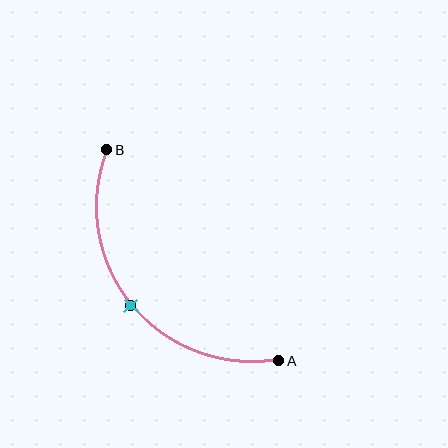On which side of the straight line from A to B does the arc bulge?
The arc bulges below and to the left of the straight line connecting A and B.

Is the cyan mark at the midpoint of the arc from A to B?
Yes. The cyan mark lies on the arc at equal arc-length from both A and B — it is the arc midpoint.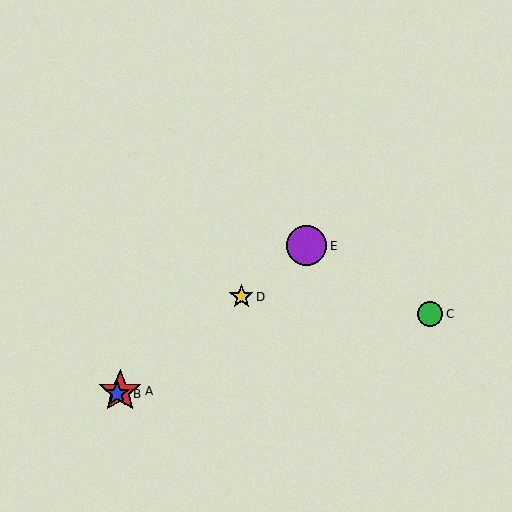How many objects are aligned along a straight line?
4 objects (A, B, D, E) are aligned along a straight line.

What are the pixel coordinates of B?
Object B is at (117, 394).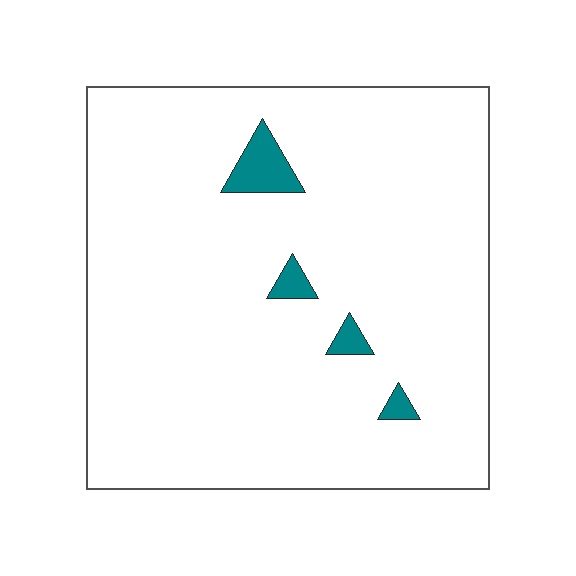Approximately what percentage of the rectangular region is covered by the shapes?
Approximately 5%.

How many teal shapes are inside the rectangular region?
4.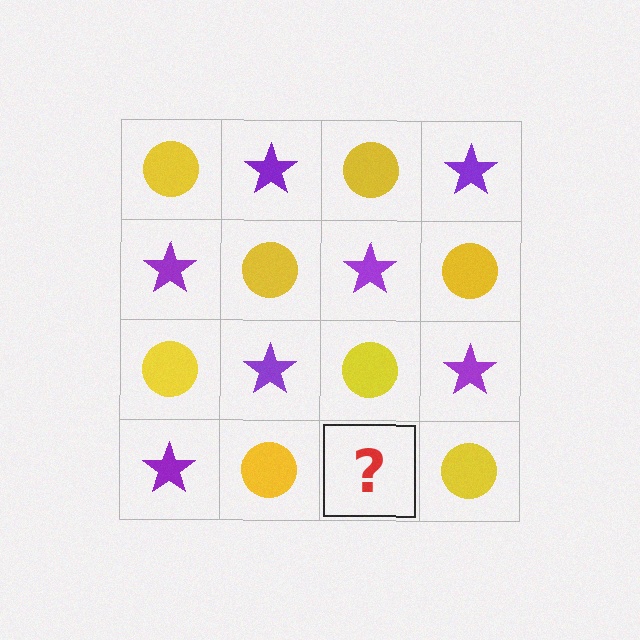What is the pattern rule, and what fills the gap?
The rule is that it alternates yellow circle and purple star in a checkerboard pattern. The gap should be filled with a purple star.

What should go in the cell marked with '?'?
The missing cell should contain a purple star.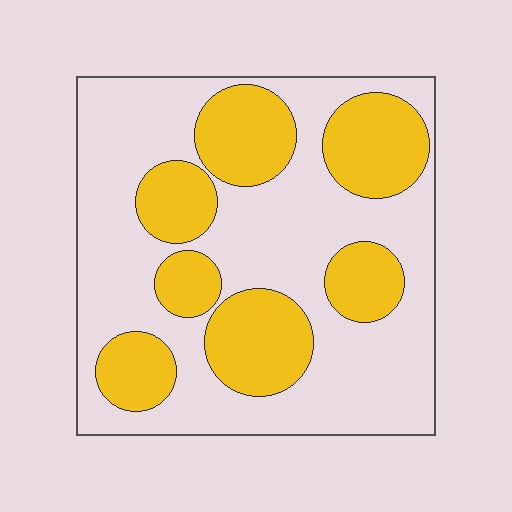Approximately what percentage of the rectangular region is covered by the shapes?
Approximately 35%.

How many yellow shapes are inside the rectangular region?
7.